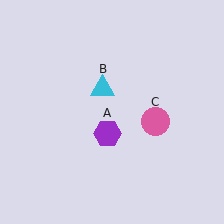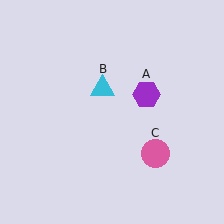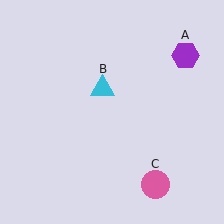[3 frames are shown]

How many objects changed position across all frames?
2 objects changed position: purple hexagon (object A), pink circle (object C).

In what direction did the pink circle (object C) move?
The pink circle (object C) moved down.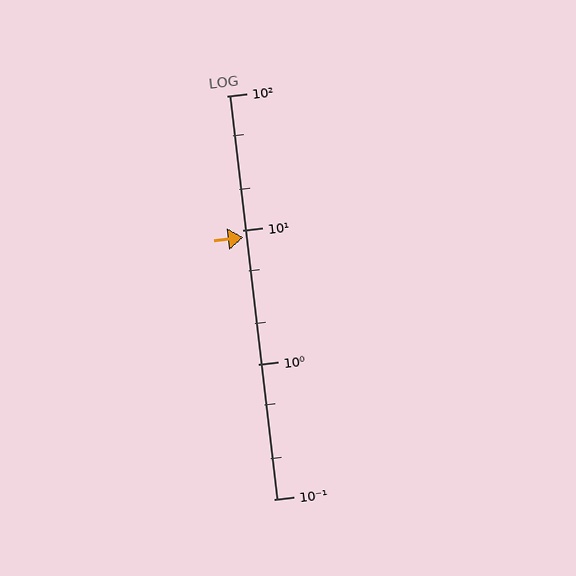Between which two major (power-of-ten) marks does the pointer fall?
The pointer is between 1 and 10.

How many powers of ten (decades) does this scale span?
The scale spans 3 decades, from 0.1 to 100.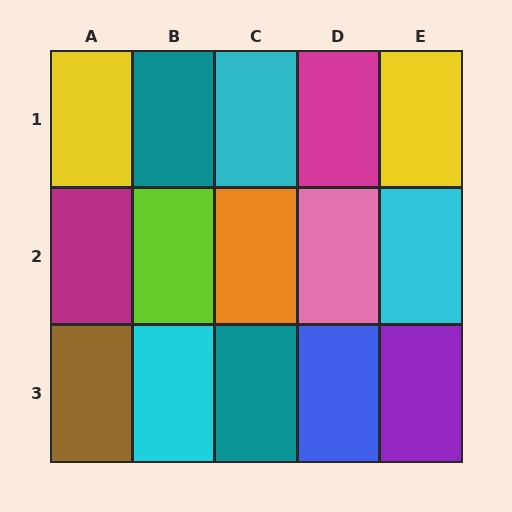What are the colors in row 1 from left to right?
Yellow, teal, cyan, magenta, yellow.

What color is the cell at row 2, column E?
Cyan.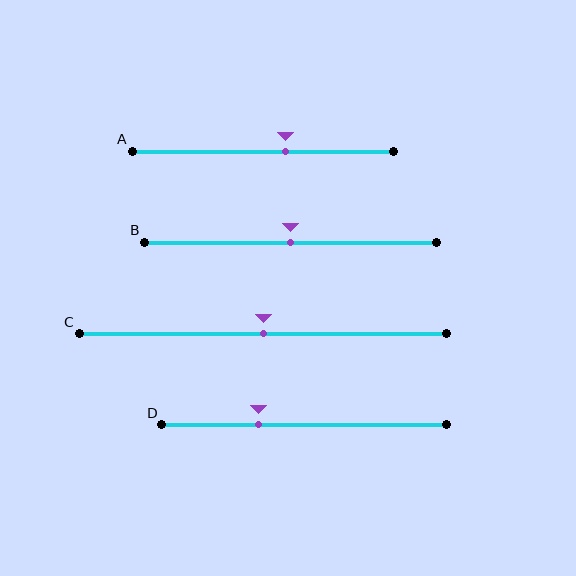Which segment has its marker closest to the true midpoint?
Segment B has its marker closest to the true midpoint.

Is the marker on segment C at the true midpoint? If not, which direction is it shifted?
Yes, the marker on segment C is at the true midpoint.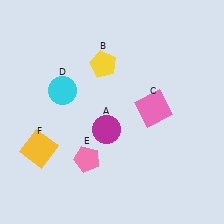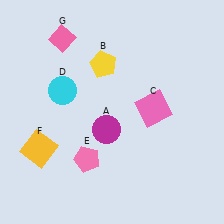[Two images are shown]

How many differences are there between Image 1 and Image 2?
There is 1 difference between the two images.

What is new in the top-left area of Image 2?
A pink diamond (G) was added in the top-left area of Image 2.